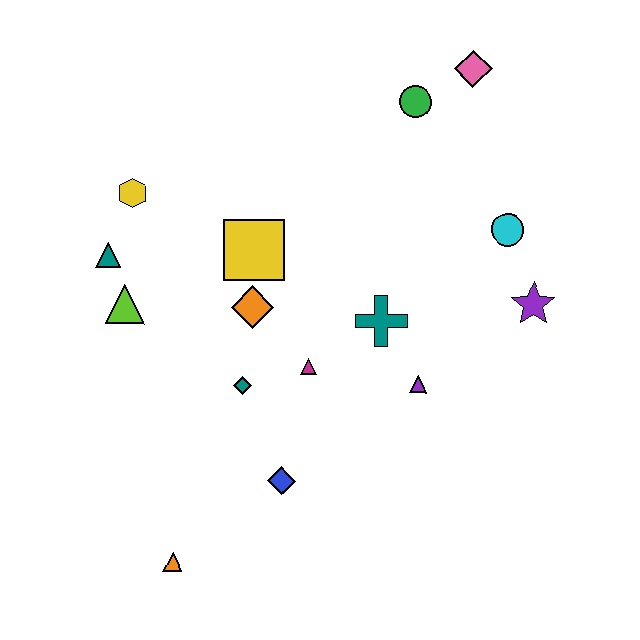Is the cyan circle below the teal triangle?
No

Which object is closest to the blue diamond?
The teal diamond is closest to the blue diamond.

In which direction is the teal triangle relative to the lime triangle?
The teal triangle is above the lime triangle.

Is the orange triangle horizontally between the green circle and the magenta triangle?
No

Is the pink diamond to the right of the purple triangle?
Yes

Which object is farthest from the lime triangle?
The pink diamond is farthest from the lime triangle.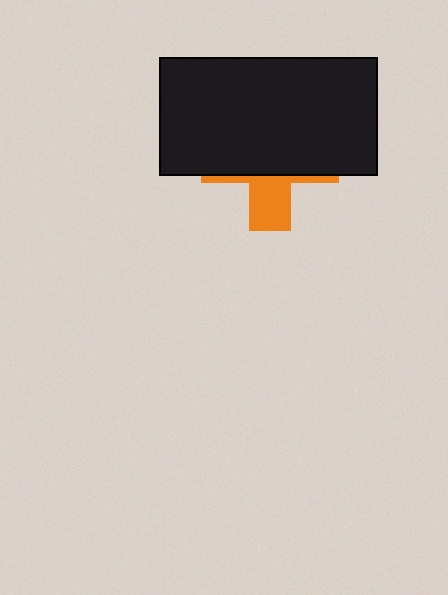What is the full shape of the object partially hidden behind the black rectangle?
The partially hidden object is an orange cross.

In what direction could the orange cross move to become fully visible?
The orange cross could move down. That would shift it out from behind the black rectangle entirely.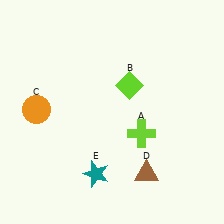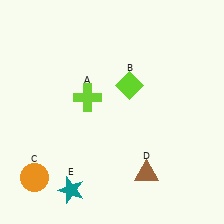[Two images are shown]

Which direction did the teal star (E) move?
The teal star (E) moved left.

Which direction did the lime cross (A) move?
The lime cross (A) moved left.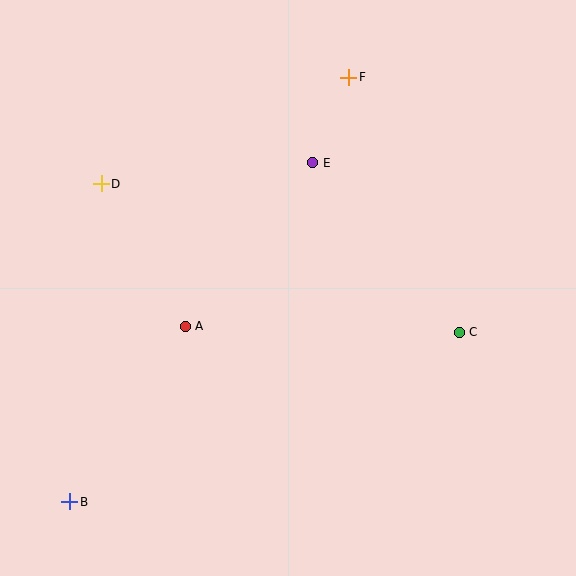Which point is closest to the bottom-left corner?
Point B is closest to the bottom-left corner.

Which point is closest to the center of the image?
Point A at (185, 326) is closest to the center.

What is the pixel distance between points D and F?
The distance between D and F is 269 pixels.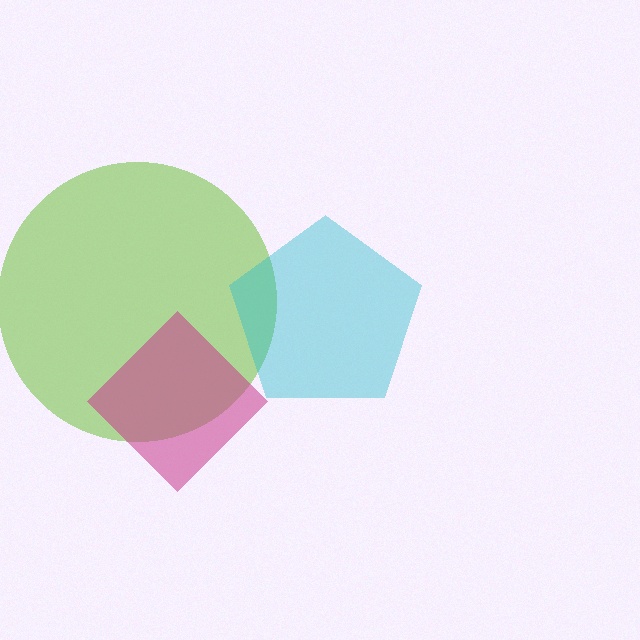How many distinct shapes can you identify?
There are 3 distinct shapes: a lime circle, a cyan pentagon, a magenta diamond.